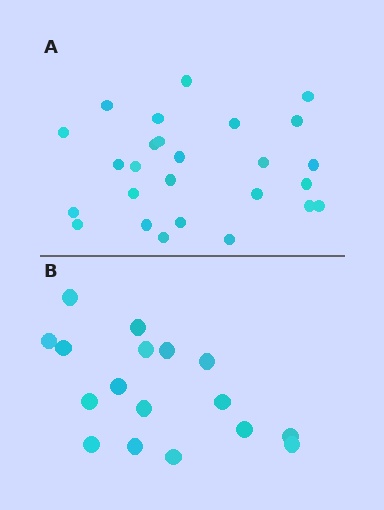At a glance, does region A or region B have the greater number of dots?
Region A (the top region) has more dots.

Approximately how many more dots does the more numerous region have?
Region A has roughly 8 or so more dots than region B.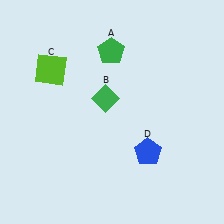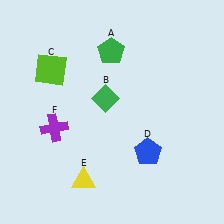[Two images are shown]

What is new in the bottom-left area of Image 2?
A purple cross (F) was added in the bottom-left area of Image 2.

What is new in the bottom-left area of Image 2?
A yellow triangle (E) was added in the bottom-left area of Image 2.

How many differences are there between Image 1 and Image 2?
There are 2 differences between the two images.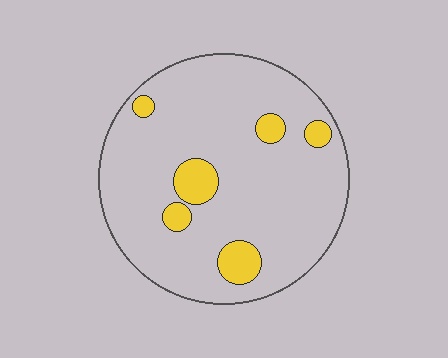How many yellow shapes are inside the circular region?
6.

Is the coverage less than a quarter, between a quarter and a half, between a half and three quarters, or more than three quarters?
Less than a quarter.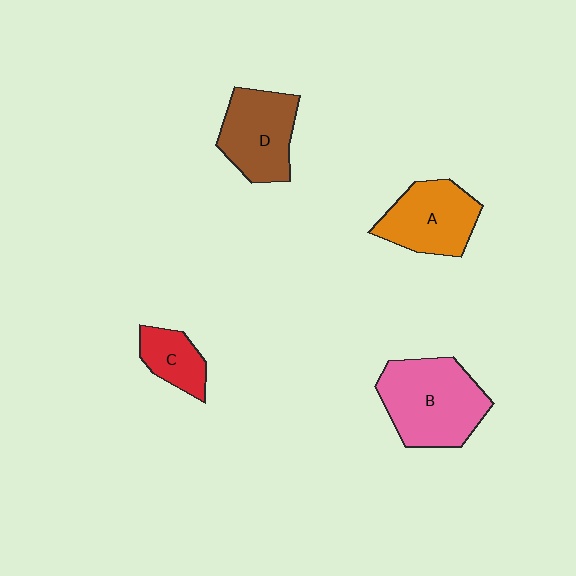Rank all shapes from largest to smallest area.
From largest to smallest: B (pink), D (brown), A (orange), C (red).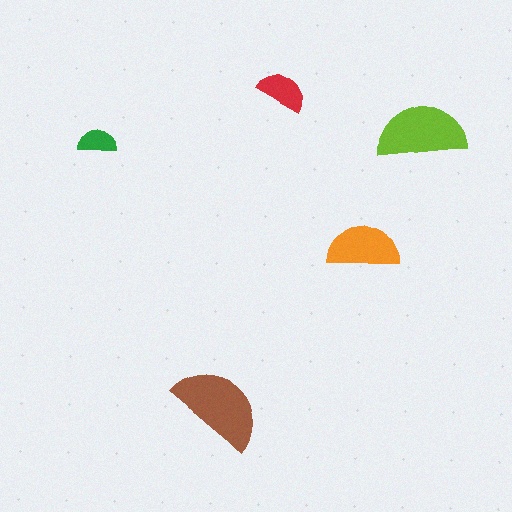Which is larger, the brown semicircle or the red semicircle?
The brown one.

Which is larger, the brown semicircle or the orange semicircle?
The brown one.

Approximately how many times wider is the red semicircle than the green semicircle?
About 1.5 times wider.